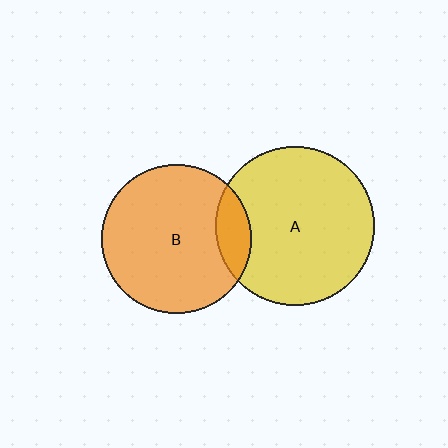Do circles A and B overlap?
Yes.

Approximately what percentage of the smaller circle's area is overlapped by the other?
Approximately 15%.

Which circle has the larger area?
Circle A (yellow).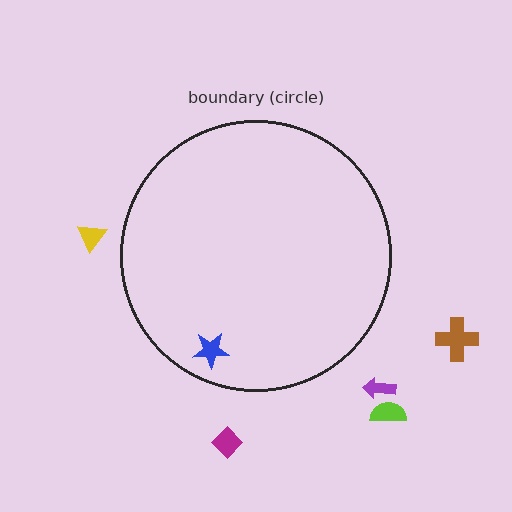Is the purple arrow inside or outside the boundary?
Outside.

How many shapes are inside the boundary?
1 inside, 5 outside.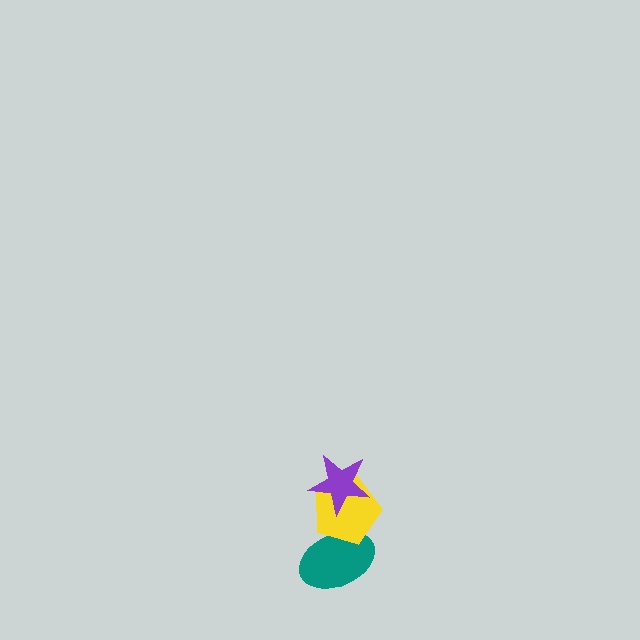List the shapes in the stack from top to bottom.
From top to bottom: the purple star, the yellow pentagon, the teal ellipse.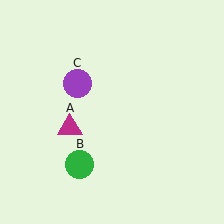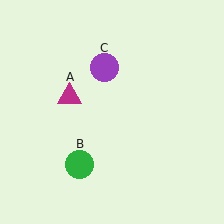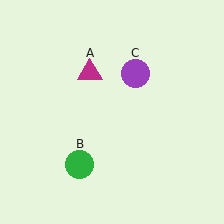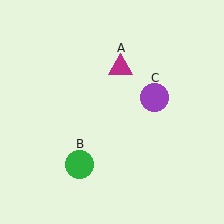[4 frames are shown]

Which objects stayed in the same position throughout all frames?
Green circle (object B) remained stationary.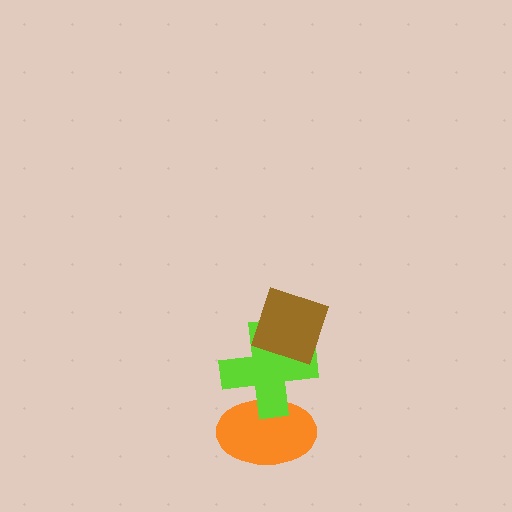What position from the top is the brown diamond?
The brown diamond is 1st from the top.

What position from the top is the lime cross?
The lime cross is 2nd from the top.